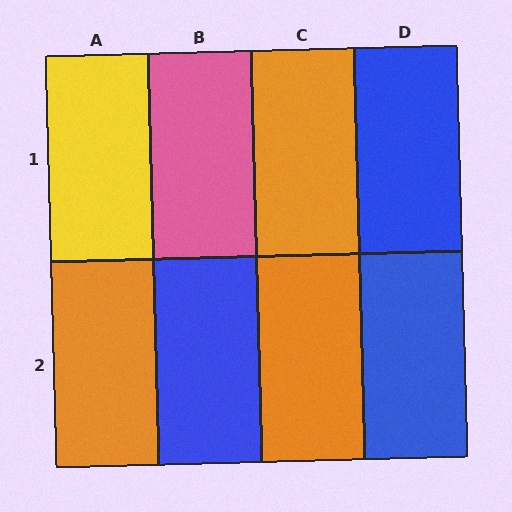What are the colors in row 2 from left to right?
Orange, blue, orange, blue.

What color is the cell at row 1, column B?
Pink.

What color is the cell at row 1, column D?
Blue.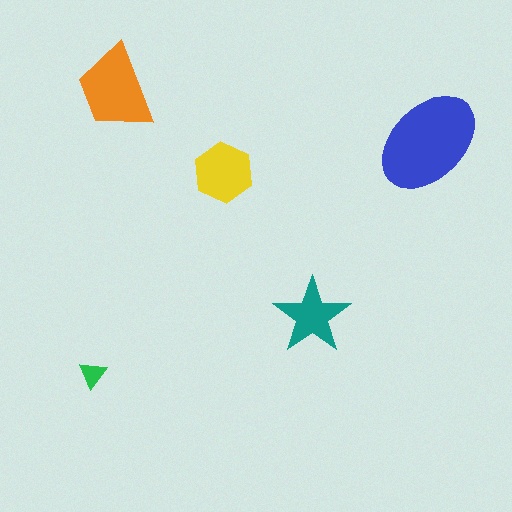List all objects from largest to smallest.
The blue ellipse, the orange trapezoid, the yellow hexagon, the teal star, the green triangle.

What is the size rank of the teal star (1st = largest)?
4th.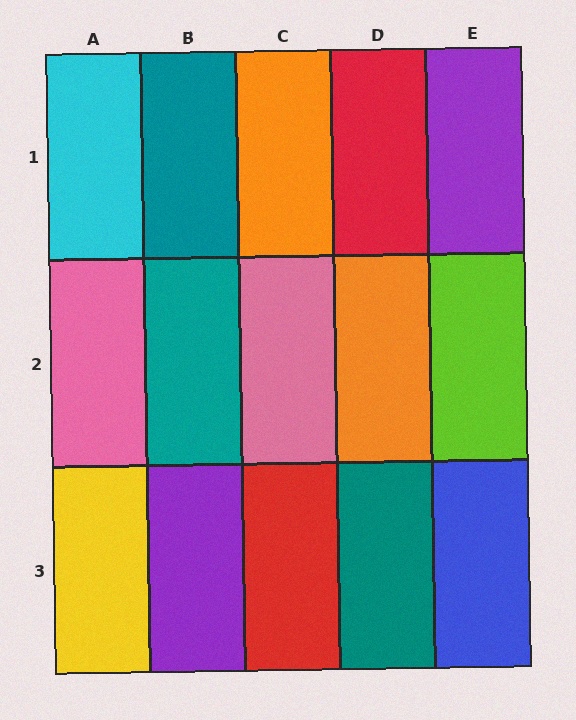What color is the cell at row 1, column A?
Cyan.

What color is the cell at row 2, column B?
Teal.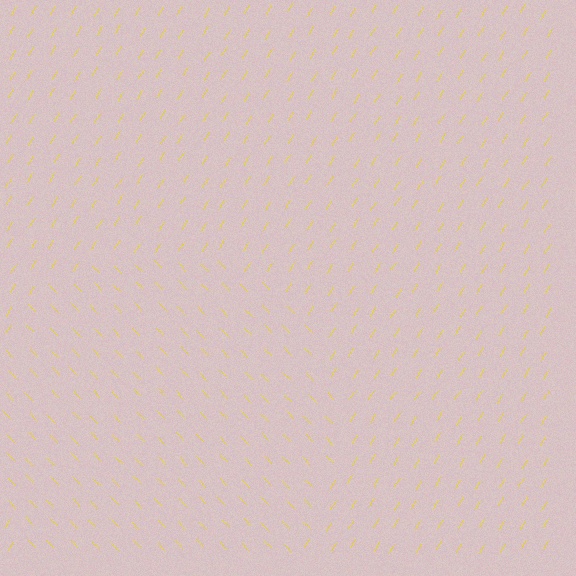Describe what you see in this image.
The image is filled with small yellow line segments. A circle region in the image has lines oriented differently from the surrounding lines, creating a visible texture boundary.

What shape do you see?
I see a circle.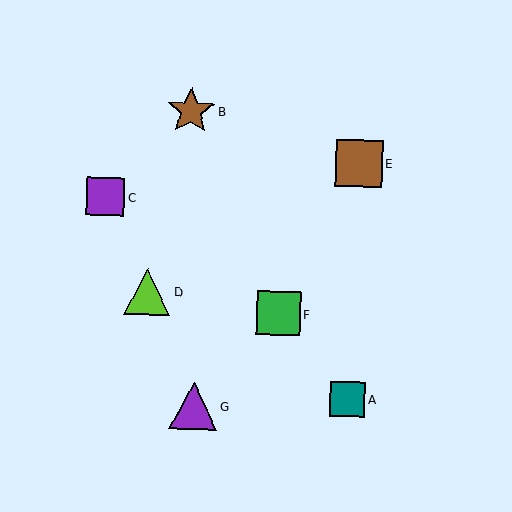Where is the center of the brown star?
The center of the brown star is at (191, 111).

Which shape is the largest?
The brown star (labeled B) is the largest.